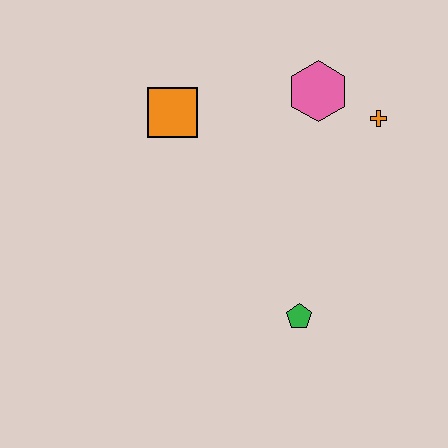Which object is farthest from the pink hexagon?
The green pentagon is farthest from the pink hexagon.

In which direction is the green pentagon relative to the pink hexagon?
The green pentagon is below the pink hexagon.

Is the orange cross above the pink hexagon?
No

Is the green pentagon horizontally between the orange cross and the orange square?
Yes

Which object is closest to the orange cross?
The pink hexagon is closest to the orange cross.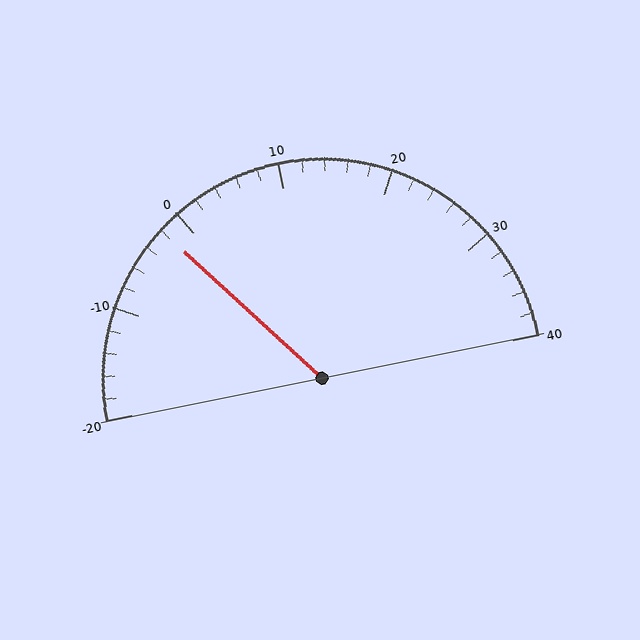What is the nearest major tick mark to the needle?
The nearest major tick mark is 0.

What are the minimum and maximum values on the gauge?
The gauge ranges from -20 to 40.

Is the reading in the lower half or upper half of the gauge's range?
The reading is in the lower half of the range (-20 to 40).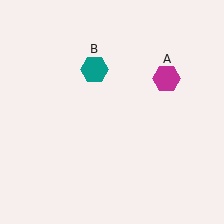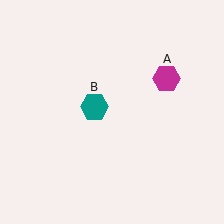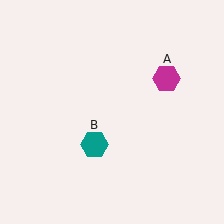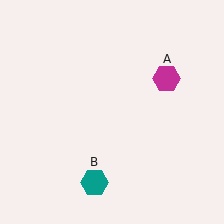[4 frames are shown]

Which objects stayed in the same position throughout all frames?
Magenta hexagon (object A) remained stationary.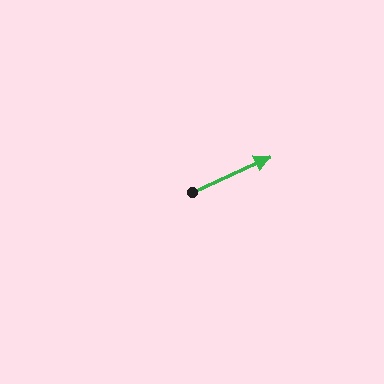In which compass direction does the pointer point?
Northeast.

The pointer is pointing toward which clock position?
Roughly 2 o'clock.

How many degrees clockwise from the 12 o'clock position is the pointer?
Approximately 66 degrees.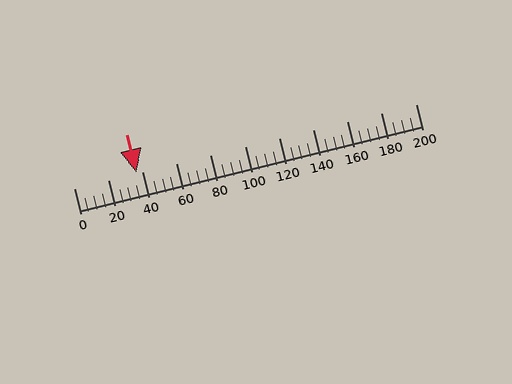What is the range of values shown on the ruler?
The ruler shows values from 0 to 200.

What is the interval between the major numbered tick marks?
The major tick marks are spaced 20 units apart.